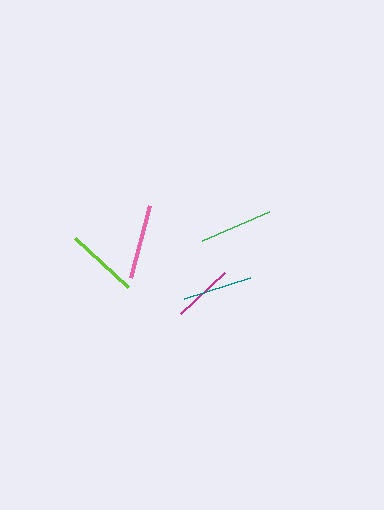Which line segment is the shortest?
The magenta line is the shortest at approximately 60 pixels.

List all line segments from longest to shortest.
From longest to shortest: pink, green, lime, teal, magenta.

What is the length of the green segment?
The green segment is approximately 74 pixels long.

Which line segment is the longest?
The pink line is the longest at approximately 74 pixels.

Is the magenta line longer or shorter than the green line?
The green line is longer than the magenta line.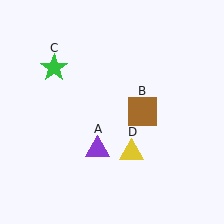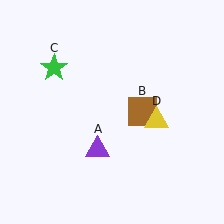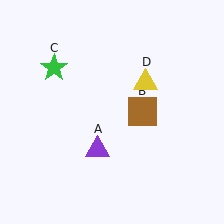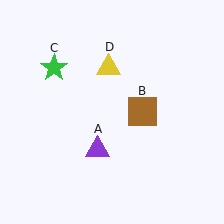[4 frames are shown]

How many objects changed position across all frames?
1 object changed position: yellow triangle (object D).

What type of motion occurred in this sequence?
The yellow triangle (object D) rotated counterclockwise around the center of the scene.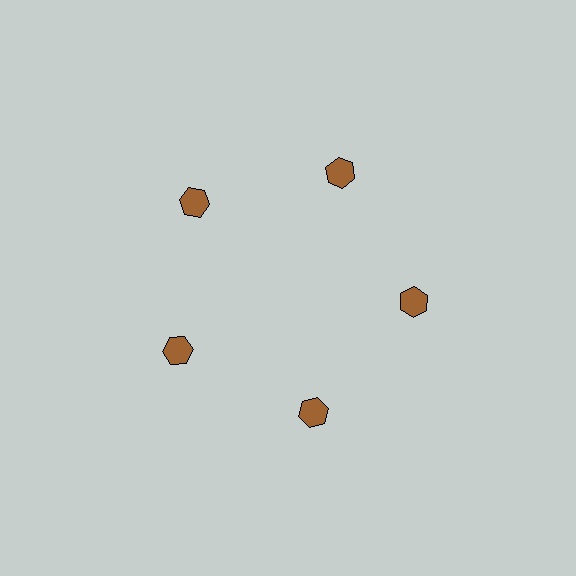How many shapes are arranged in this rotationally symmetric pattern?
There are 5 shapes, arranged in 5 groups of 1.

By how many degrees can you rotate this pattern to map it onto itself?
The pattern maps onto itself every 72 degrees of rotation.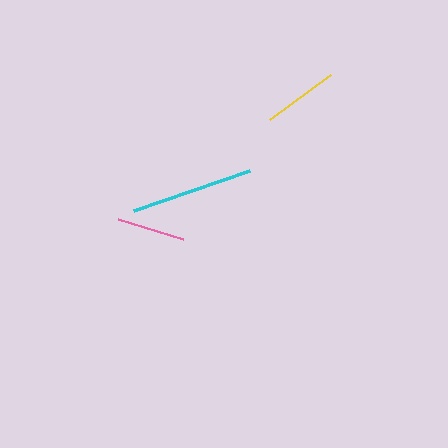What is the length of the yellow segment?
The yellow segment is approximately 76 pixels long.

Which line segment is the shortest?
The pink line is the shortest at approximately 68 pixels.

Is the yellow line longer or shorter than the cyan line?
The cyan line is longer than the yellow line.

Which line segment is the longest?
The cyan line is the longest at approximately 122 pixels.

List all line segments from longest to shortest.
From longest to shortest: cyan, yellow, pink.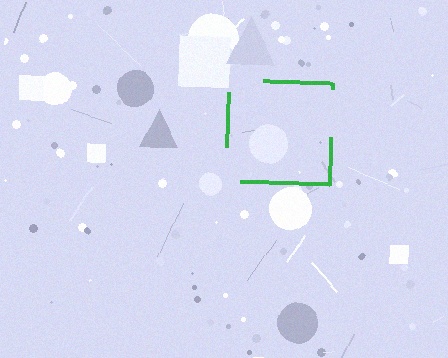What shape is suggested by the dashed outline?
The dashed outline suggests a square.